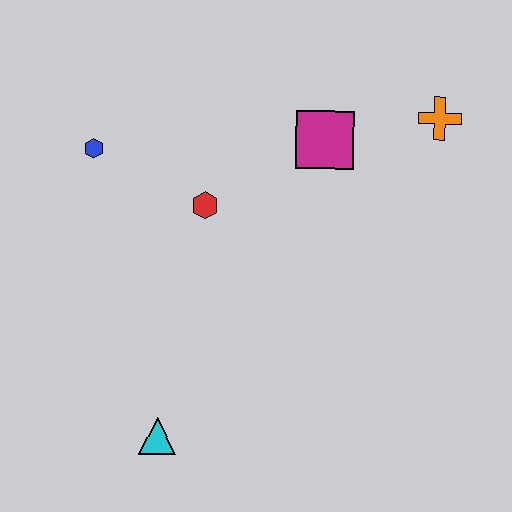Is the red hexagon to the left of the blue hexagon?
No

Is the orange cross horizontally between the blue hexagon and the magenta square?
No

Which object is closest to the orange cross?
The magenta square is closest to the orange cross.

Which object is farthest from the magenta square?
The cyan triangle is farthest from the magenta square.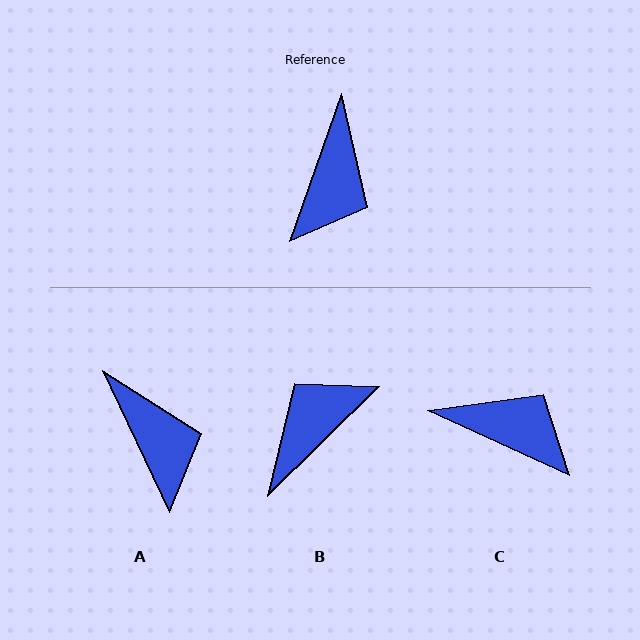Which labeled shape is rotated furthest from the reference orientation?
B, about 154 degrees away.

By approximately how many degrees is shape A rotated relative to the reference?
Approximately 44 degrees counter-clockwise.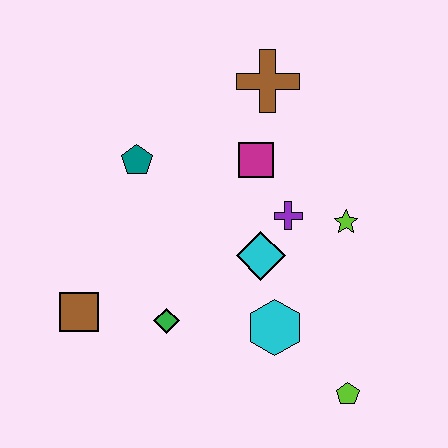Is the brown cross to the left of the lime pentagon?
Yes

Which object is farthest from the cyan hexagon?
The brown cross is farthest from the cyan hexagon.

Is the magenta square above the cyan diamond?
Yes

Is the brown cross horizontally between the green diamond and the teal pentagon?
No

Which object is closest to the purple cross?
The cyan diamond is closest to the purple cross.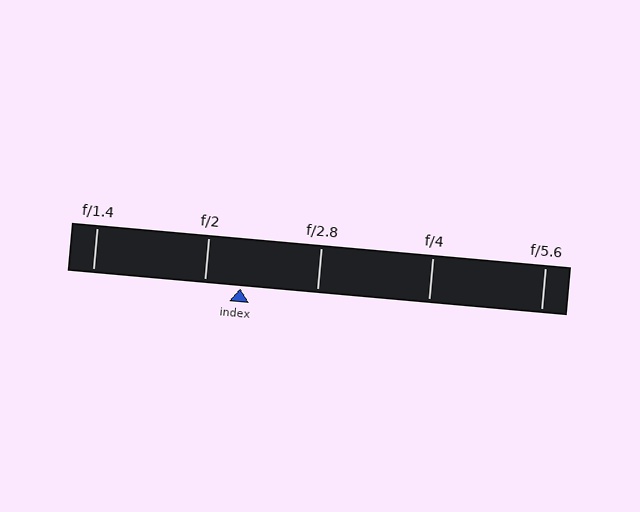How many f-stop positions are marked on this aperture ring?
There are 5 f-stop positions marked.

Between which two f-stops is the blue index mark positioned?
The index mark is between f/2 and f/2.8.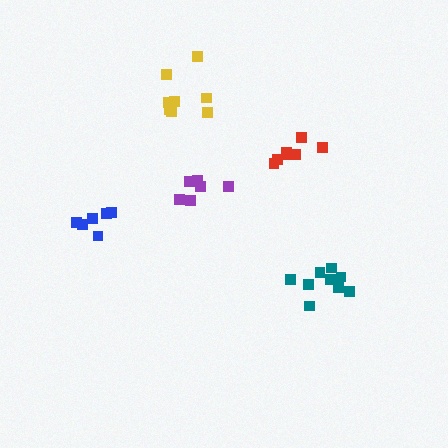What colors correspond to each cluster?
The clusters are colored: red, teal, blue, yellow, purple.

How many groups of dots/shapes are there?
There are 5 groups.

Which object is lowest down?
The teal cluster is bottommost.